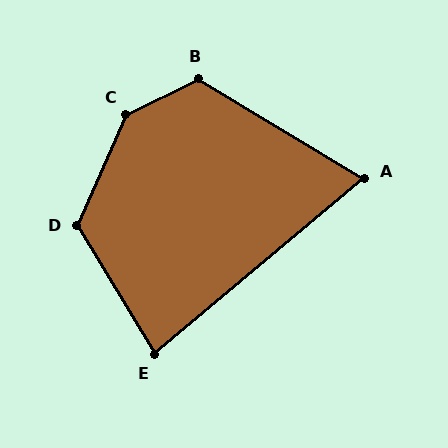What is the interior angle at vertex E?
Approximately 81 degrees (acute).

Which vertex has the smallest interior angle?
A, at approximately 71 degrees.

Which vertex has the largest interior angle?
C, at approximately 140 degrees.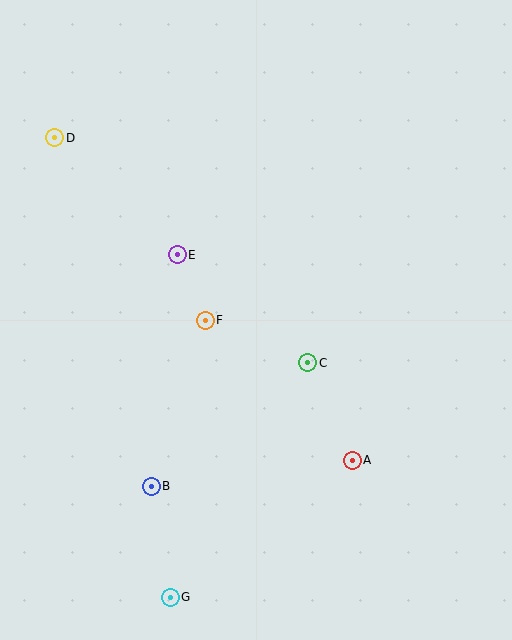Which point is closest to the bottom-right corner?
Point A is closest to the bottom-right corner.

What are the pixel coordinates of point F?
Point F is at (205, 320).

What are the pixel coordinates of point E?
Point E is at (177, 255).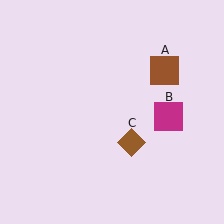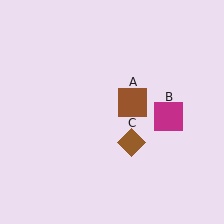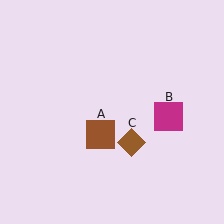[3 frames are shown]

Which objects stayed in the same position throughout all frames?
Magenta square (object B) and brown diamond (object C) remained stationary.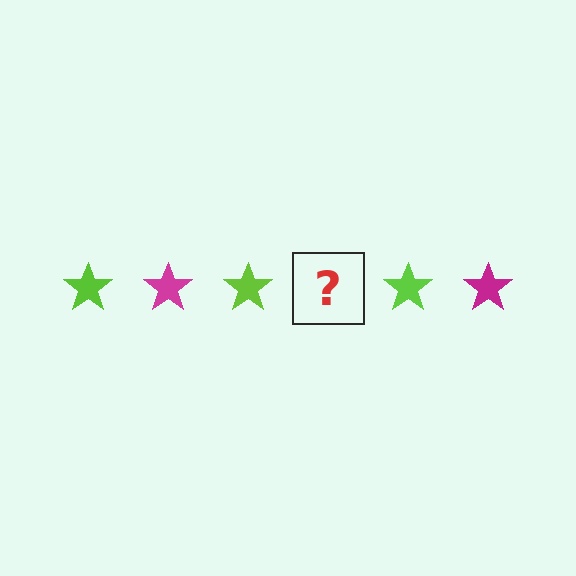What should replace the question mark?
The question mark should be replaced with a magenta star.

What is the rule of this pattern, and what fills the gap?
The rule is that the pattern cycles through lime, magenta stars. The gap should be filled with a magenta star.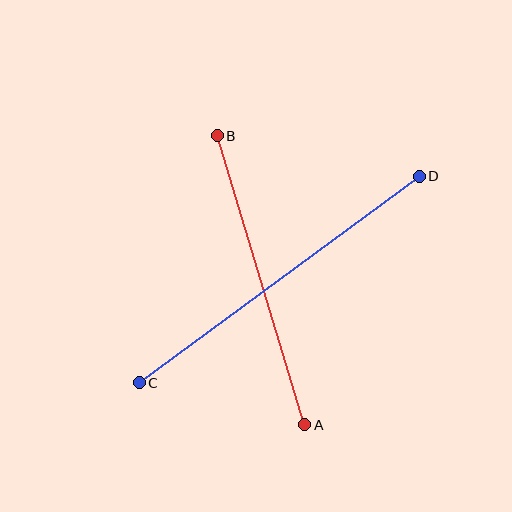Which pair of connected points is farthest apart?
Points C and D are farthest apart.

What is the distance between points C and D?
The distance is approximately 348 pixels.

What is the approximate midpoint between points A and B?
The midpoint is at approximately (261, 280) pixels.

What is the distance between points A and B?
The distance is approximately 302 pixels.